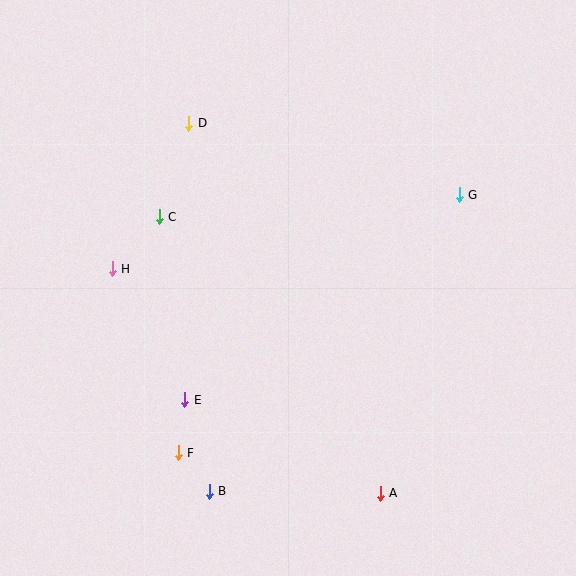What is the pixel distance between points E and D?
The distance between E and D is 277 pixels.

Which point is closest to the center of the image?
Point C at (159, 217) is closest to the center.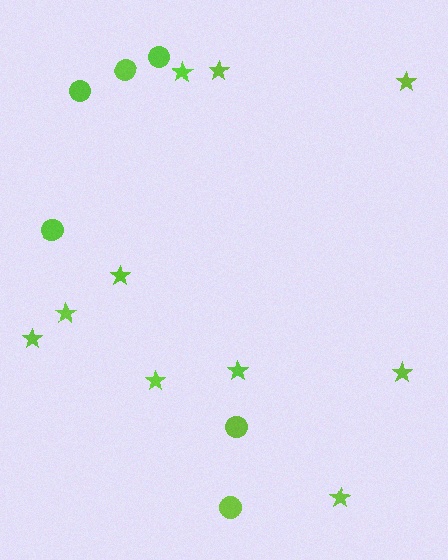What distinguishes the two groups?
There are 2 groups: one group of circles (6) and one group of stars (10).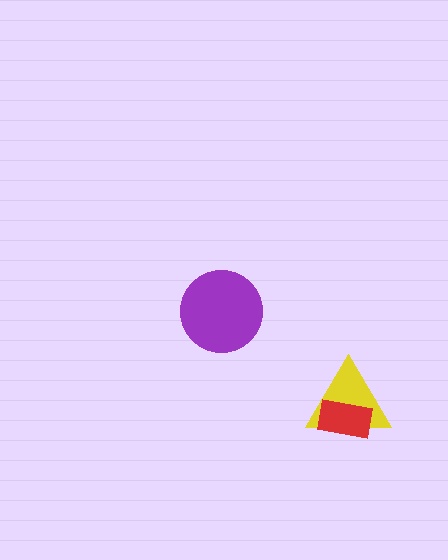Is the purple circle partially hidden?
No, no other shape covers it.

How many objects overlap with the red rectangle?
1 object overlaps with the red rectangle.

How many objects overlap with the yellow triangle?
1 object overlaps with the yellow triangle.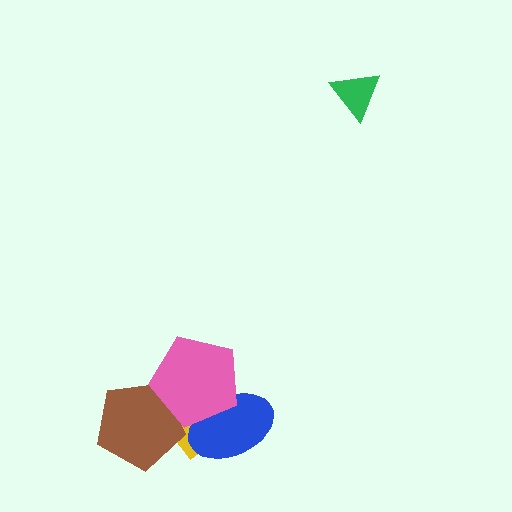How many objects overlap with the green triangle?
0 objects overlap with the green triangle.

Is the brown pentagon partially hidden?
Yes, it is partially covered by another shape.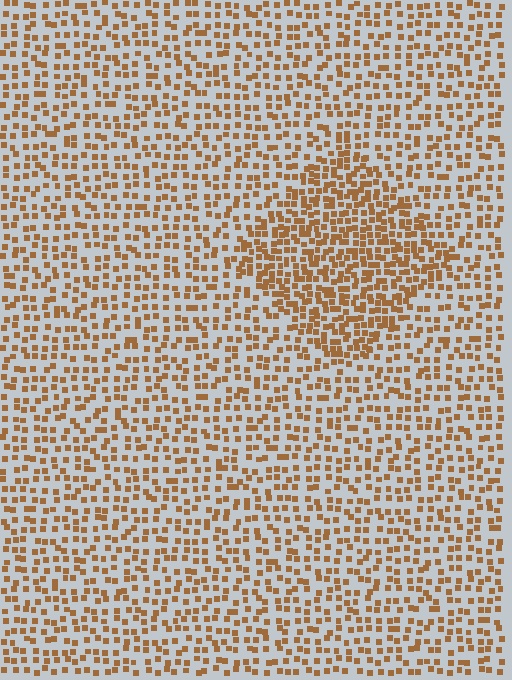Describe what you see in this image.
The image contains small brown elements arranged at two different densities. A diamond-shaped region is visible where the elements are more densely packed than the surrounding area.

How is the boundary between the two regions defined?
The boundary is defined by a change in element density (approximately 1.8x ratio). All elements are the same color, size, and shape.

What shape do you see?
I see a diamond.